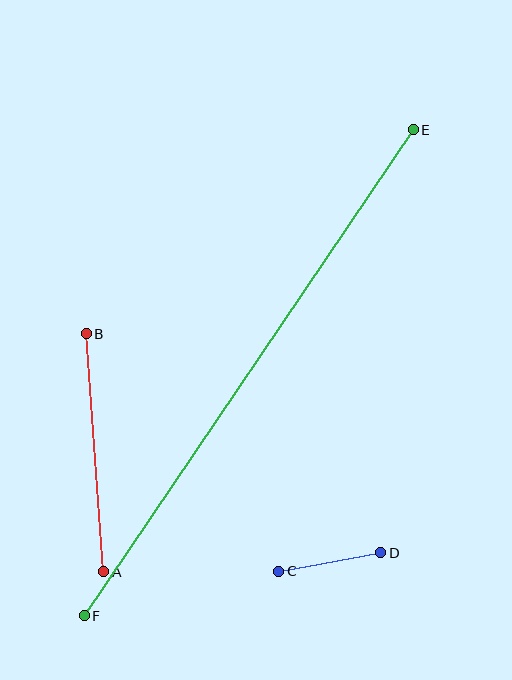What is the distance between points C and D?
The distance is approximately 104 pixels.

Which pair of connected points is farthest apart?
Points E and F are farthest apart.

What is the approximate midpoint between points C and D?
The midpoint is at approximately (330, 562) pixels.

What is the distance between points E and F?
The distance is approximately 587 pixels.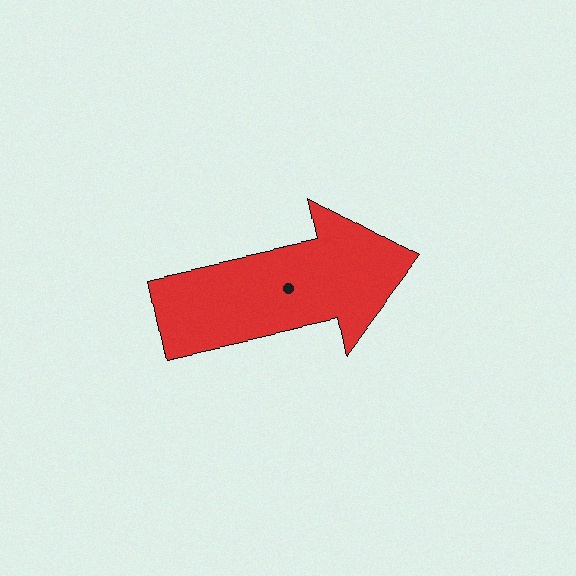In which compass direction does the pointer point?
East.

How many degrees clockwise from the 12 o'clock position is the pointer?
Approximately 78 degrees.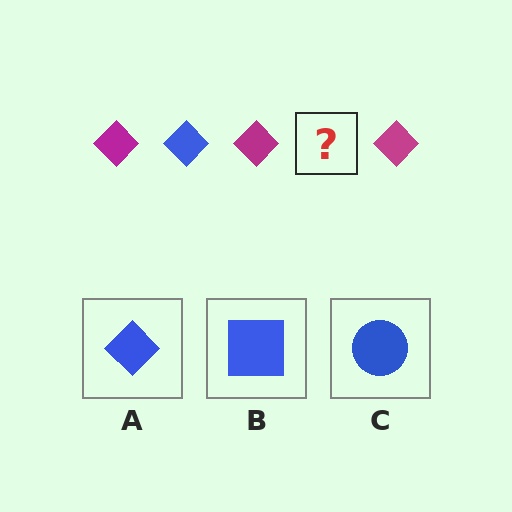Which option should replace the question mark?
Option A.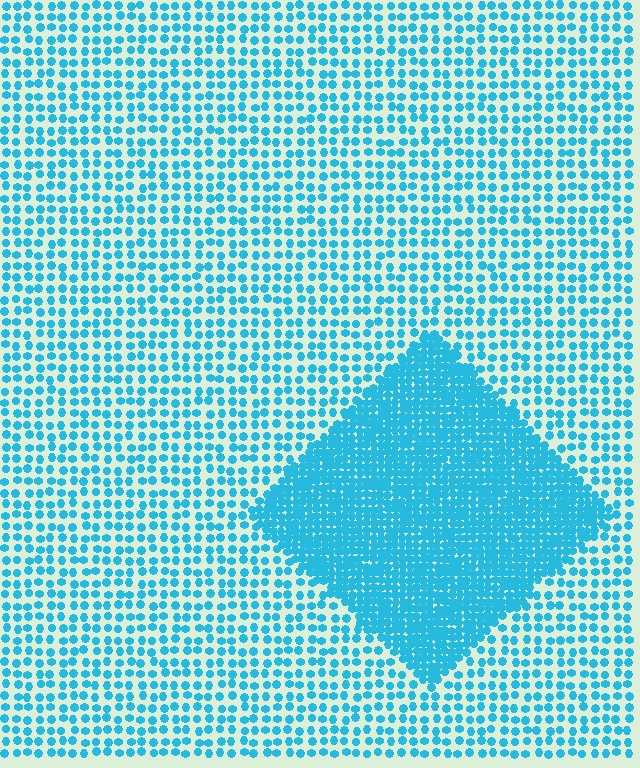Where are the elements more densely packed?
The elements are more densely packed inside the diamond boundary.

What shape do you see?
I see a diamond.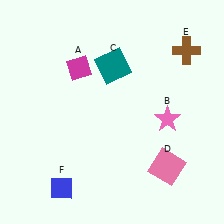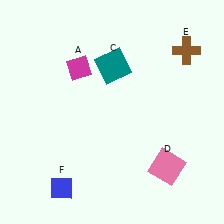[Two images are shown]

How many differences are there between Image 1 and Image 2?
There is 1 difference between the two images.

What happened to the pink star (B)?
The pink star (B) was removed in Image 2. It was in the bottom-right area of Image 1.